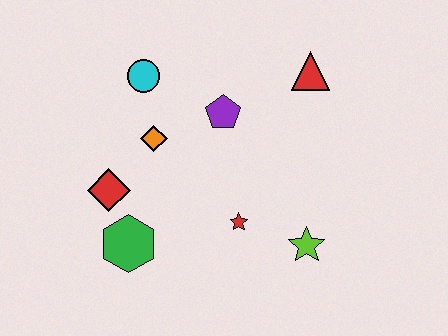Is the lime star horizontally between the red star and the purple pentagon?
No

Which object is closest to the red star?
The lime star is closest to the red star.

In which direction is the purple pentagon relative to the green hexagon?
The purple pentagon is above the green hexagon.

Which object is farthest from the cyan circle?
The lime star is farthest from the cyan circle.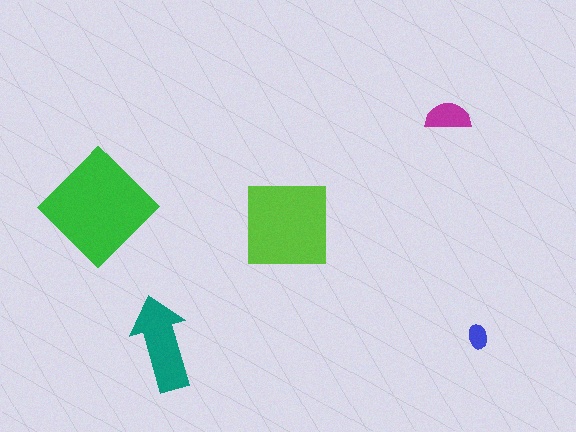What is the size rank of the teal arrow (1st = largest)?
3rd.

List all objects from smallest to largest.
The blue ellipse, the magenta semicircle, the teal arrow, the lime square, the green diamond.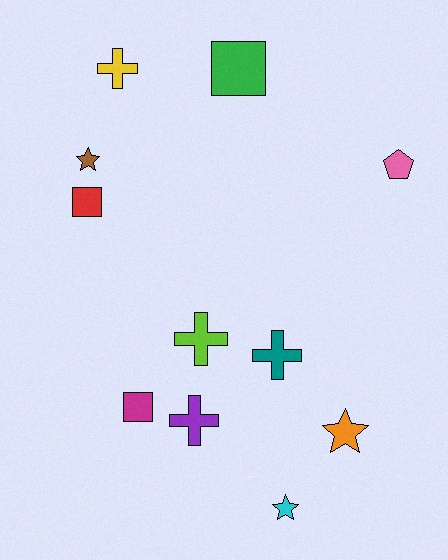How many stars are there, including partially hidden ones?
There are 3 stars.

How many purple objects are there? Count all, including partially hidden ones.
There is 1 purple object.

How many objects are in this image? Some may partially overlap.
There are 11 objects.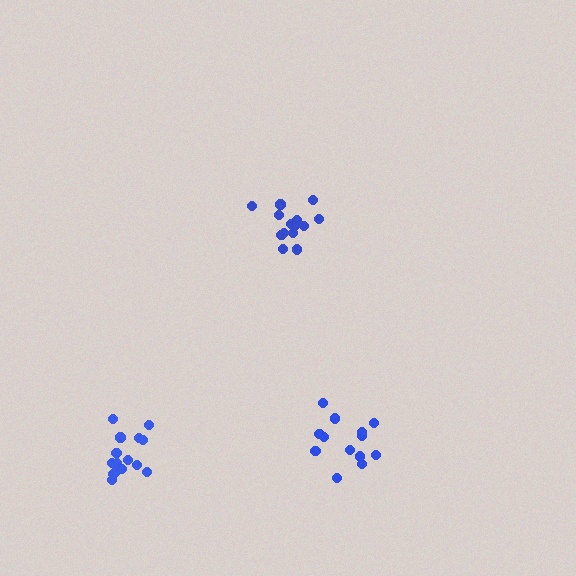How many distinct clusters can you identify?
There are 3 distinct clusters.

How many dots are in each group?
Group 1: 14 dots, Group 2: 16 dots, Group 3: 13 dots (43 total).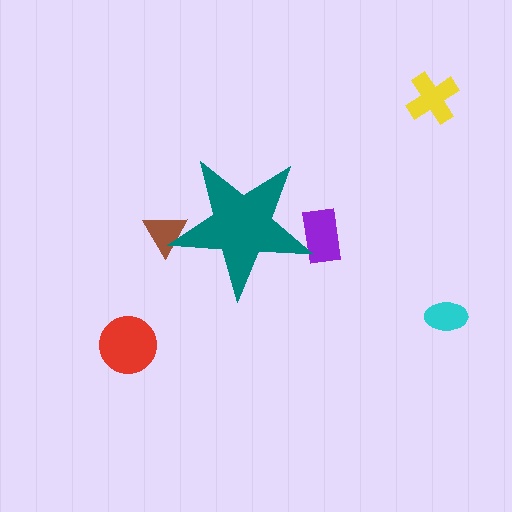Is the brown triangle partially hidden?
Yes, the brown triangle is partially hidden behind the teal star.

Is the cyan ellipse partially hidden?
No, the cyan ellipse is fully visible.